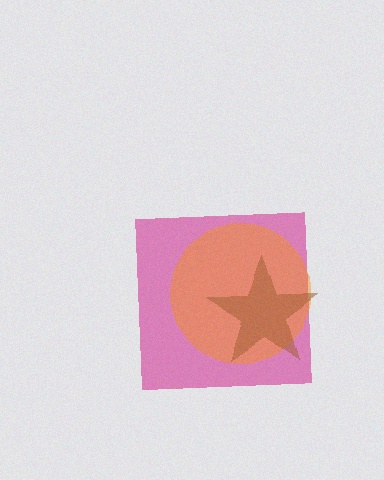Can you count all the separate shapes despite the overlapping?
Yes, there are 3 separate shapes.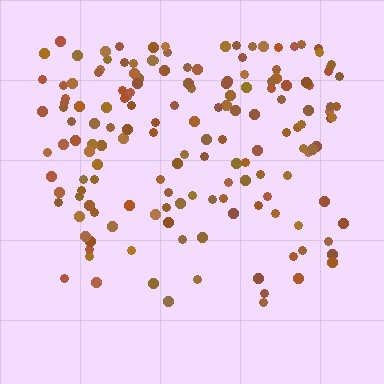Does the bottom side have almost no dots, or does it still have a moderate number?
Still a moderate number, just noticeably fewer than the top.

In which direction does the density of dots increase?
From bottom to top, with the top side densest.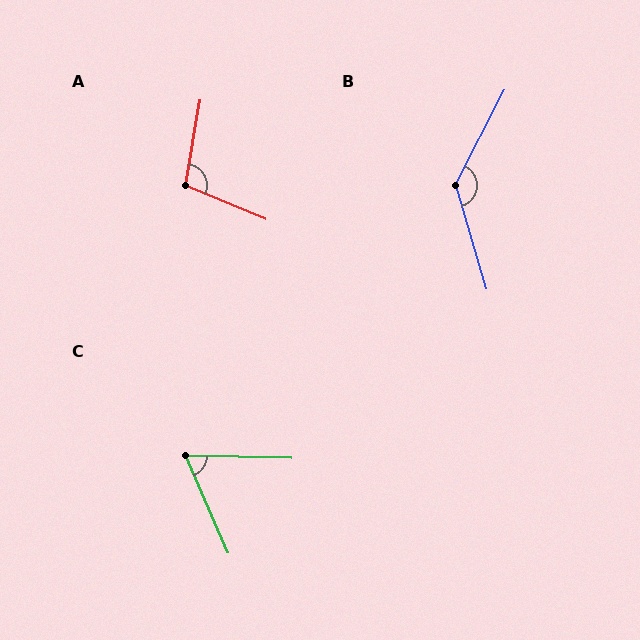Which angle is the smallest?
C, at approximately 65 degrees.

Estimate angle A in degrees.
Approximately 103 degrees.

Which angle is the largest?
B, at approximately 136 degrees.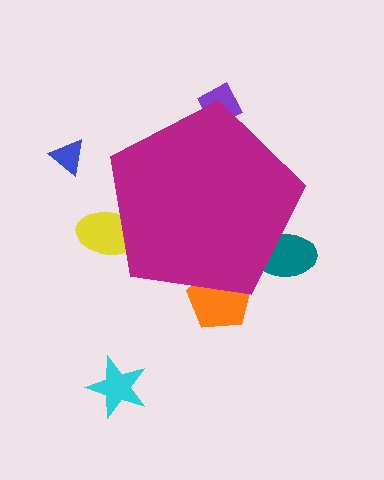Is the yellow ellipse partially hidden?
Yes, the yellow ellipse is partially hidden behind the magenta pentagon.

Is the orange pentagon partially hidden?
Yes, the orange pentagon is partially hidden behind the magenta pentagon.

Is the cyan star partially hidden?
No, the cyan star is fully visible.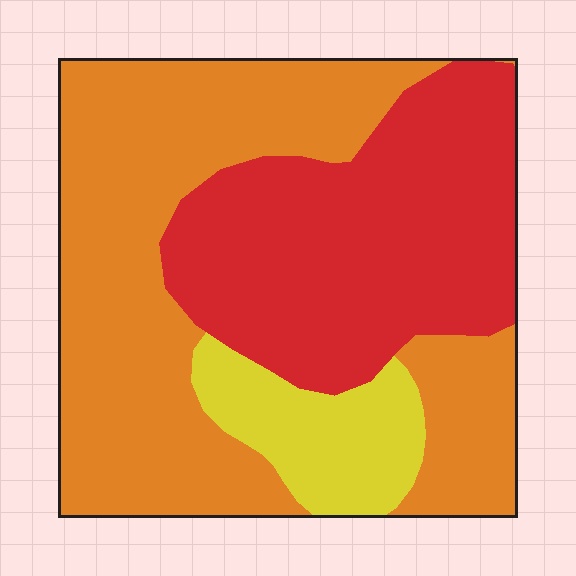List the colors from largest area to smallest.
From largest to smallest: orange, red, yellow.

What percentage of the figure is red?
Red covers about 35% of the figure.